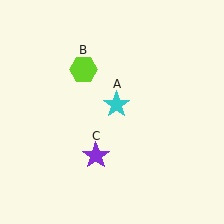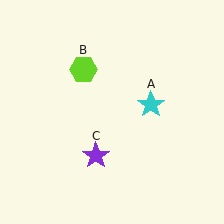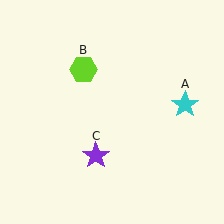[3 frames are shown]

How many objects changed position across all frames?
1 object changed position: cyan star (object A).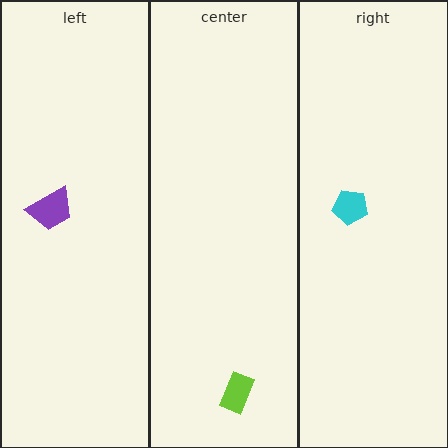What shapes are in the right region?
The cyan pentagon.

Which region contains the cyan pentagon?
The right region.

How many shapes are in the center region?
1.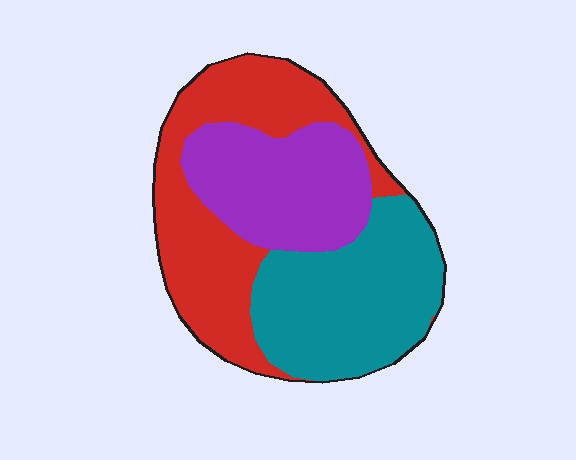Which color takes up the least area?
Purple, at roughly 30%.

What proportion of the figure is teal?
Teal takes up about one third (1/3) of the figure.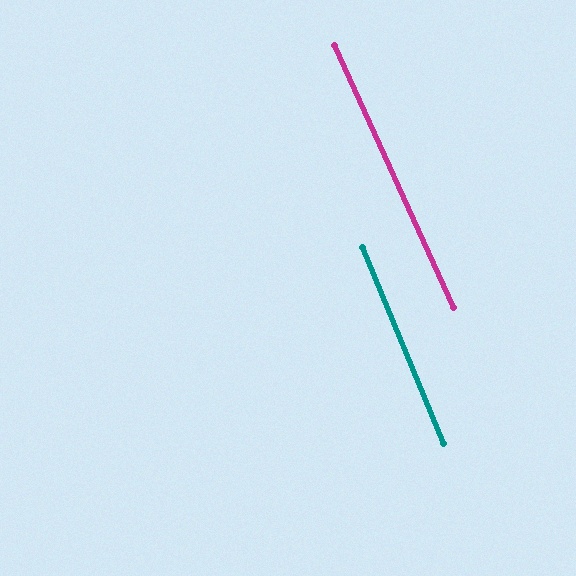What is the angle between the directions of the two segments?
Approximately 2 degrees.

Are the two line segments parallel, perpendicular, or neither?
Parallel — their directions differ by only 1.9°.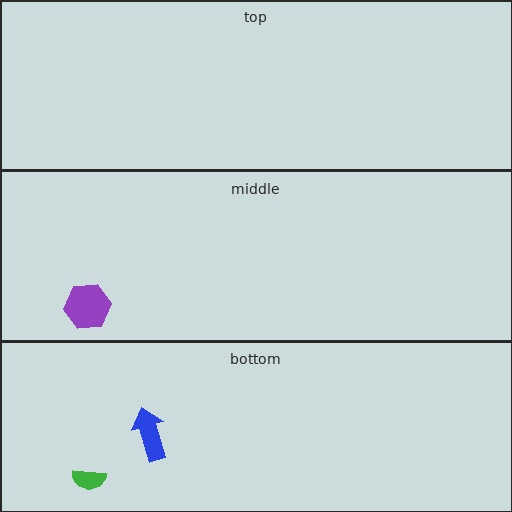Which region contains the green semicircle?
The bottom region.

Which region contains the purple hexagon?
The middle region.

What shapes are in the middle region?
The purple hexagon.